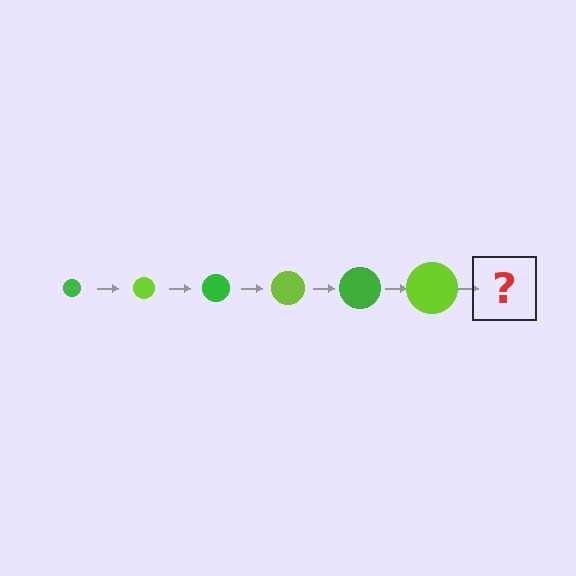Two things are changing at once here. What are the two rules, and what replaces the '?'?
The two rules are that the circle grows larger each step and the color cycles through green and lime. The '?' should be a green circle, larger than the previous one.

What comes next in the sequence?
The next element should be a green circle, larger than the previous one.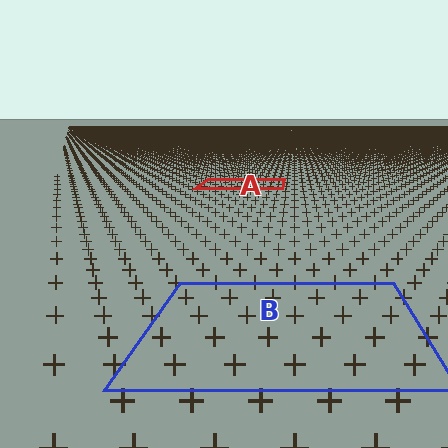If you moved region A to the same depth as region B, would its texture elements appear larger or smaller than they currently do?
They would appear larger. At a closer depth, the same texture elements are projected at a bigger on-screen size.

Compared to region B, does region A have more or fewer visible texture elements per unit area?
Region A has more texture elements per unit area — they are packed more densely because it is farther away.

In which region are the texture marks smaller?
The texture marks are smaller in region A, because it is farther away.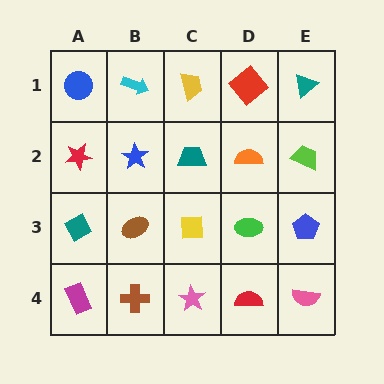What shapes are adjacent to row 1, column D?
An orange semicircle (row 2, column D), a yellow trapezoid (row 1, column C), a teal triangle (row 1, column E).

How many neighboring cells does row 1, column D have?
3.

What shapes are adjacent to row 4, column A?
A teal diamond (row 3, column A), a brown cross (row 4, column B).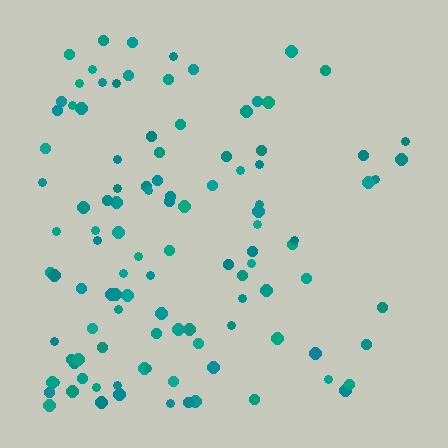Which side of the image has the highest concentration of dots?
The left.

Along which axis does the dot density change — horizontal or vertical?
Horizontal.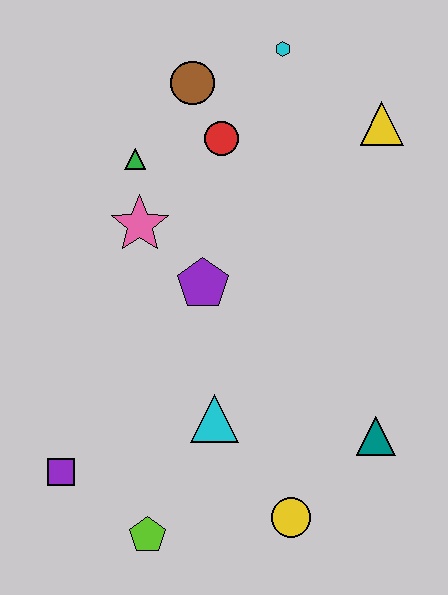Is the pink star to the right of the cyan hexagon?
No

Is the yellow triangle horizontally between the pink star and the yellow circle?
No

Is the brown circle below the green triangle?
No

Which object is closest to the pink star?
The green triangle is closest to the pink star.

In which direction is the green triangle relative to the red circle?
The green triangle is to the left of the red circle.